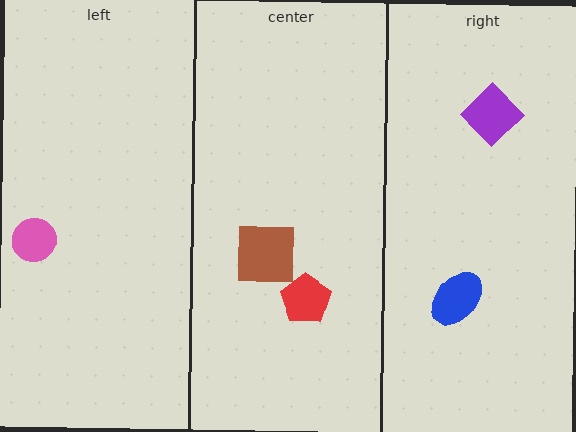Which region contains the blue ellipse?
The right region.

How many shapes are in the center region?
2.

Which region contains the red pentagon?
The center region.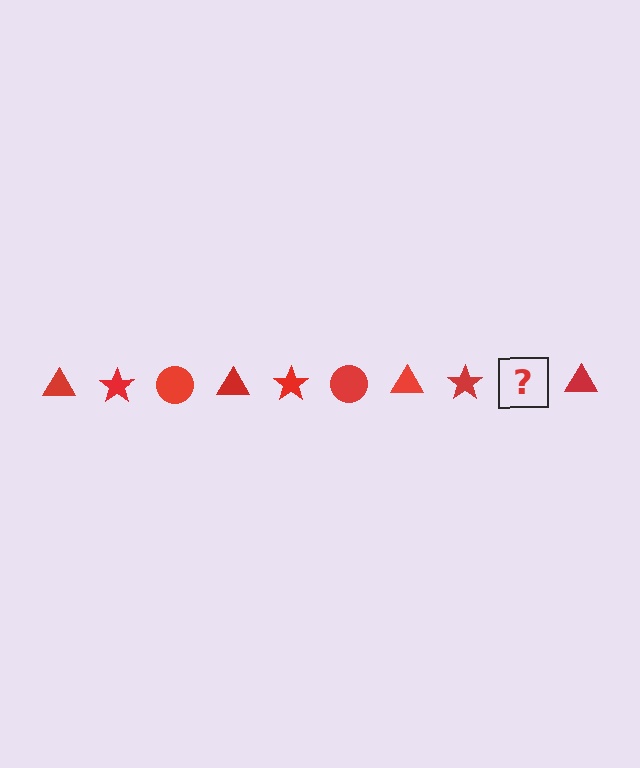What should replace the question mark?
The question mark should be replaced with a red circle.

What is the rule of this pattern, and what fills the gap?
The rule is that the pattern cycles through triangle, star, circle shapes in red. The gap should be filled with a red circle.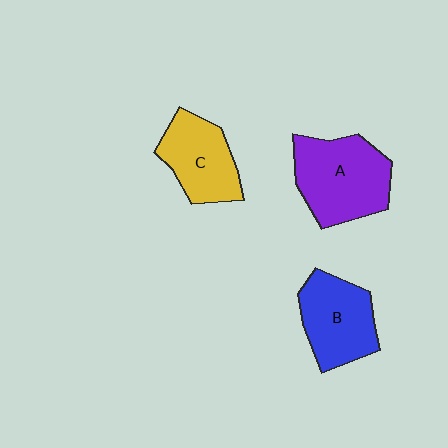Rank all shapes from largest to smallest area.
From largest to smallest: A (purple), B (blue), C (yellow).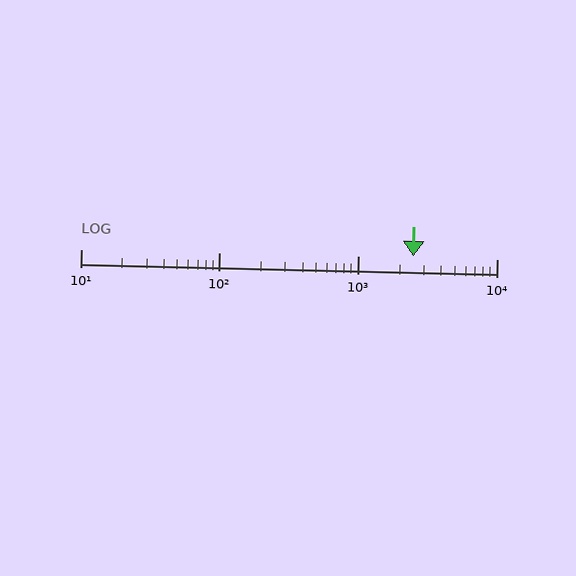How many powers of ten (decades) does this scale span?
The scale spans 3 decades, from 10 to 10000.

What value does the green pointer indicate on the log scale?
The pointer indicates approximately 2500.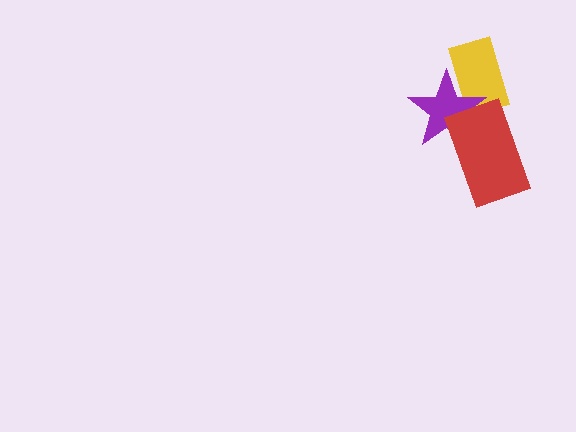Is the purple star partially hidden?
Yes, it is partially covered by another shape.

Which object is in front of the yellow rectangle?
The purple star is in front of the yellow rectangle.